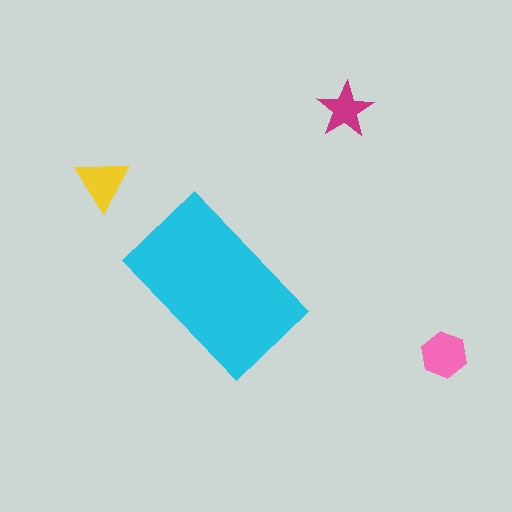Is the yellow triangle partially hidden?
No, the yellow triangle is fully visible.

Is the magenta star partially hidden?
No, the magenta star is fully visible.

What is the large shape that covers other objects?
A cyan rectangle.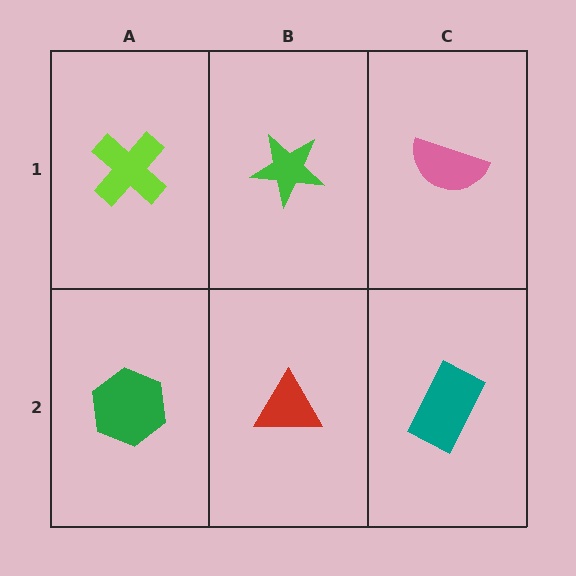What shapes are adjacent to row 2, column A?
A lime cross (row 1, column A), a red triangle (row 2, column B).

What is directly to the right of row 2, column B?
A teal rectangle.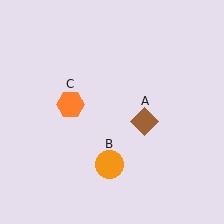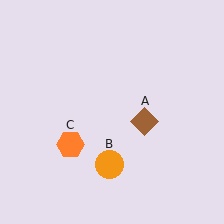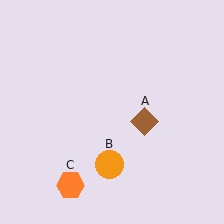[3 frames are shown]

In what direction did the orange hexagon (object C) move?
The orange hexagon (object C) moved down.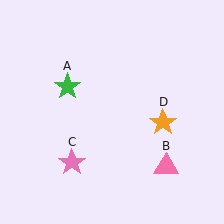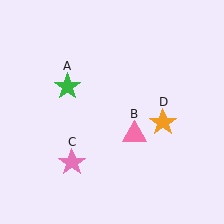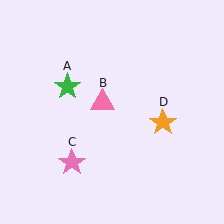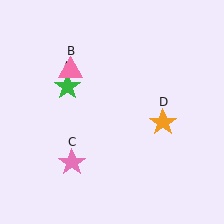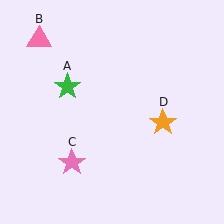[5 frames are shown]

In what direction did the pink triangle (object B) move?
The pink triangle (object B) moved up and to the left.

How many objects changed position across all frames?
1 object changed position: pink triangle (object B).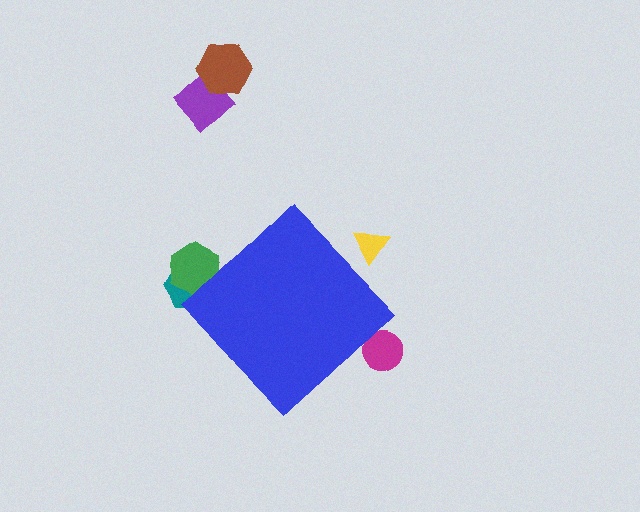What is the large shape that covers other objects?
A blue diamond.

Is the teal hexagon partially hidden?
Yes, the teal hexagon is partially hidden behind the blue diamond.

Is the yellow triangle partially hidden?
Yes, the yellow triangle is partially hidden behind the blue diamond.